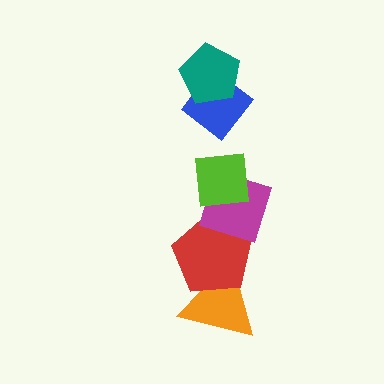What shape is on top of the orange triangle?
The red pentagon is on top of the orange triangle.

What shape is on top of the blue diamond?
The teal pentagon is on top of the blue diamond.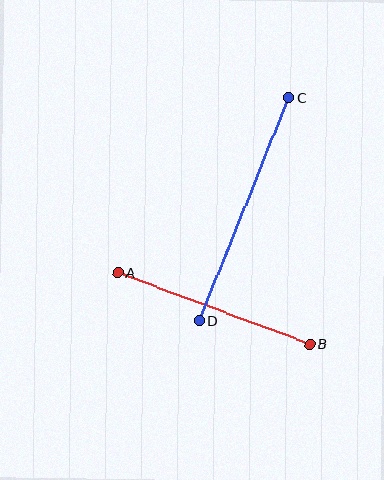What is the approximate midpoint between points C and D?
The midpoint is at approximately (244, 209) pixels.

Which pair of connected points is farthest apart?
Points C and D are farthest apart.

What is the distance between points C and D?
The distance is approximately 241 pixels.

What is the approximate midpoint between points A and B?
The midpoint is at approximately (214, 308) pixels.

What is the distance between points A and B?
The distance is approximately 205 pixels.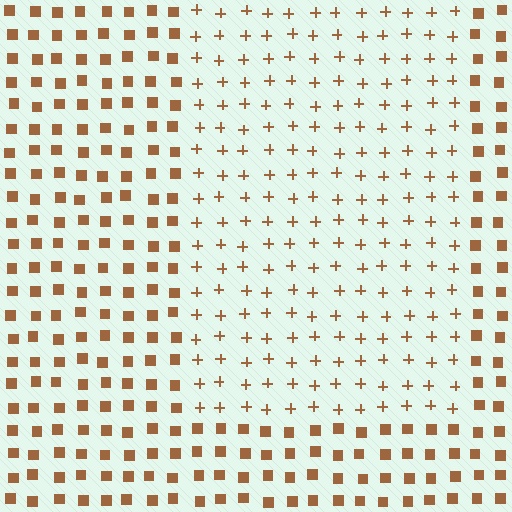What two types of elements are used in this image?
The image uses plus signs inside the rectangle region and squares outside it.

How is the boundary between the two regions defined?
The boundary is defined by a change in element shape: plus signs inside vs. squares outside. All elements share the same color and spacing.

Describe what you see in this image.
The image is filled with small brown elements arranged in a uniform grid. A rectangle-shaped region contains plus signs, while the surrounding area contains squares. The boundary is defined purely by the change in element shape.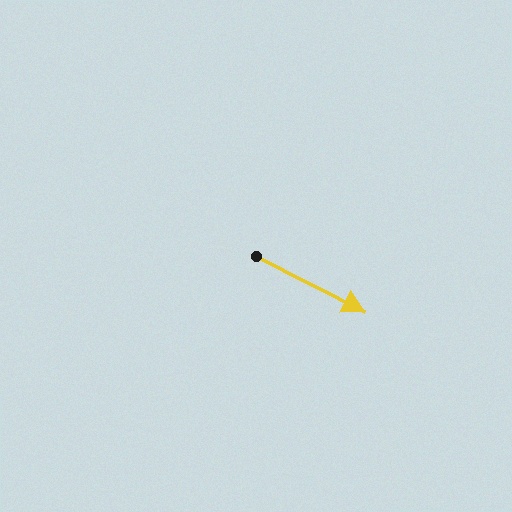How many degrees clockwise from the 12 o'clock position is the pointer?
Approximately 117 degrees.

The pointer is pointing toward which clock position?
Roughly 4 o'clock.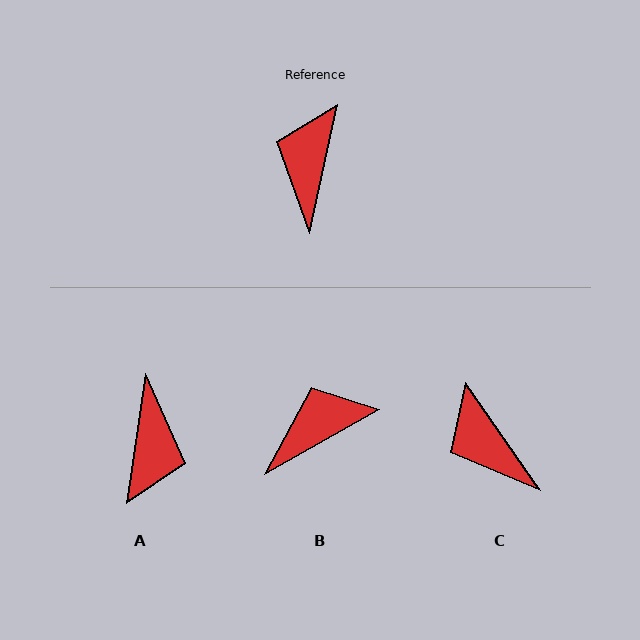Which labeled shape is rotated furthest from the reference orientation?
A, about 176 degrees away.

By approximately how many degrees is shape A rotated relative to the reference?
Approximately 176 degrees clockwise.